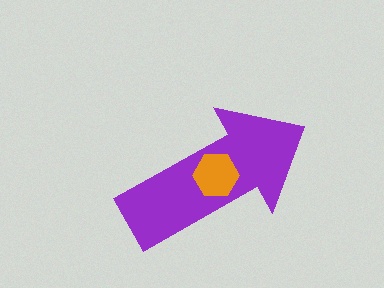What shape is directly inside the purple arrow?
The orange hexagon.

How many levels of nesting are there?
2.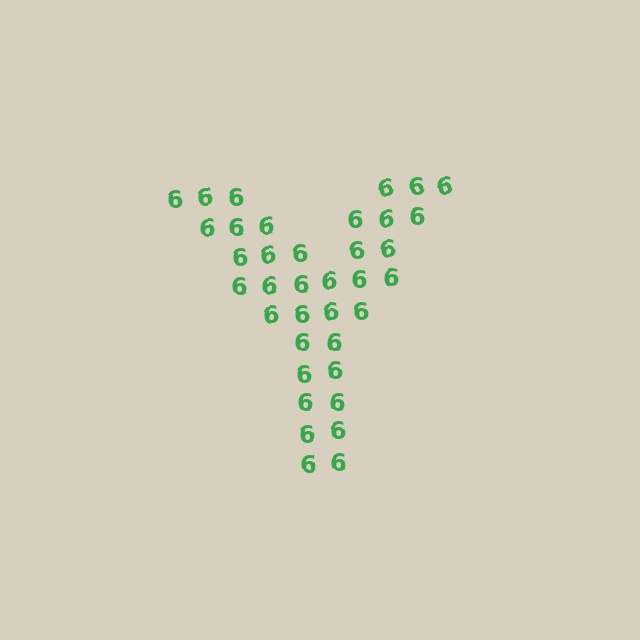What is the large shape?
The large shape is the letter Y.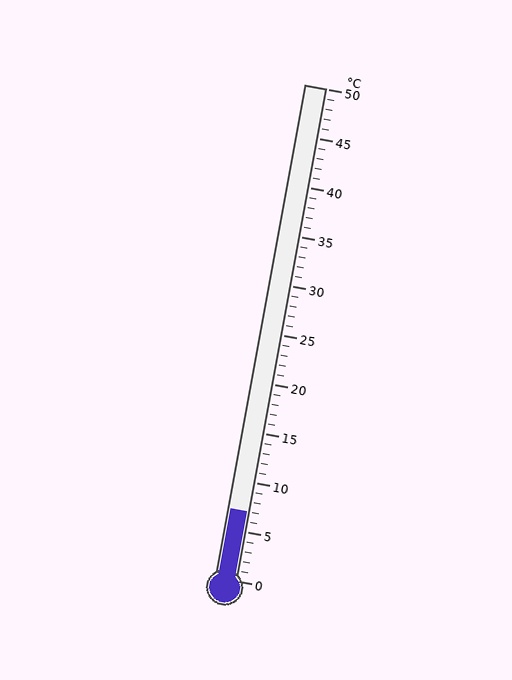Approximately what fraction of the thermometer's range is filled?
The thermometer is filled to approximately 15% of its range.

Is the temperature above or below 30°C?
The temperature is below 30°C.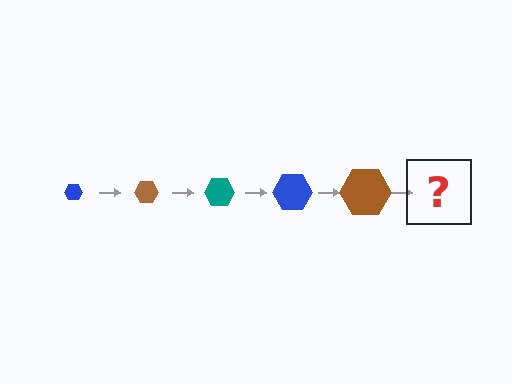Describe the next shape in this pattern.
It should be a teal hexagon, larger than the previous one.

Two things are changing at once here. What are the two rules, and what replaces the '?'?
The two rules are that the hexagon grows larger each step and the color cycles through blue, brown, and teal. The '?' should be a teal hexagon, larger than the previous one.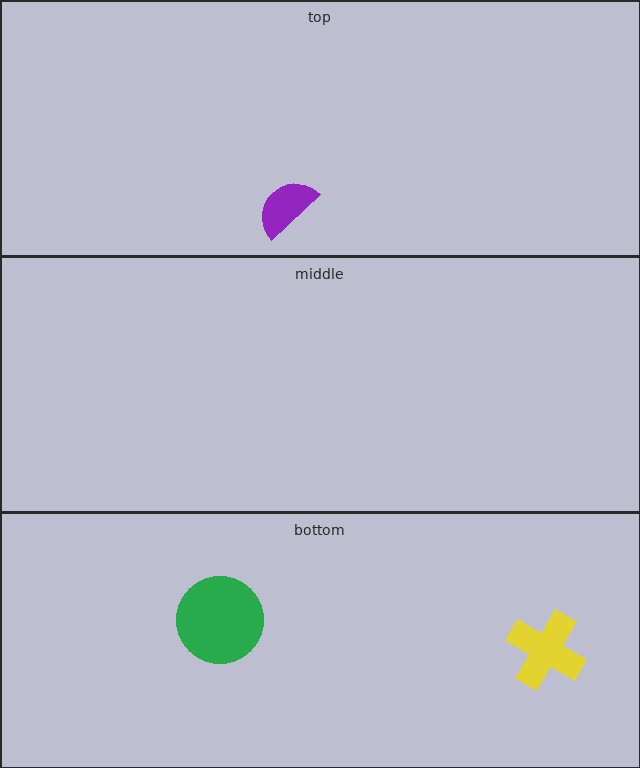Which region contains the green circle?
The bottom region.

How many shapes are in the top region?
1.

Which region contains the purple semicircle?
The top region.